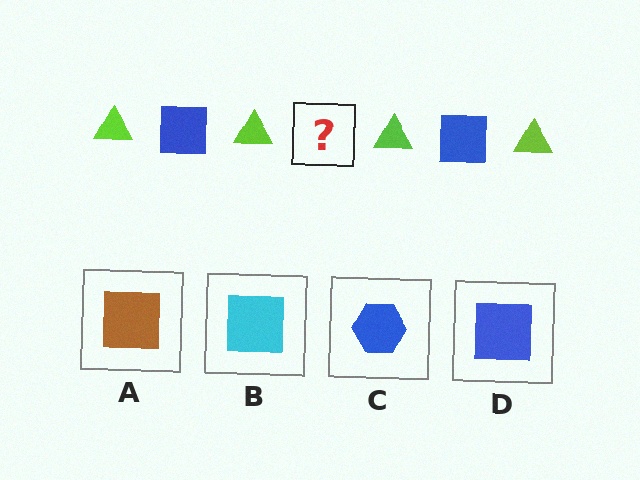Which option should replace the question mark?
Option D.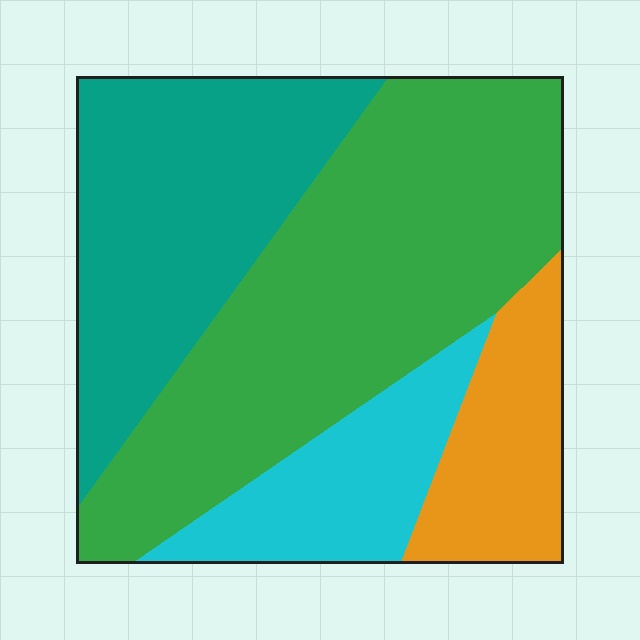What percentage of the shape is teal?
Teal covers 29% of the shape.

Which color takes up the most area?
Green, at roughly 45%.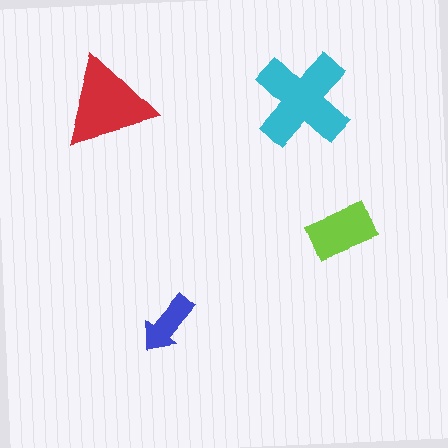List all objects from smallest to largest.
The blue arrow, the lime rectangle, the red triangle, the cyan cross.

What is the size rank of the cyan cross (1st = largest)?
1st.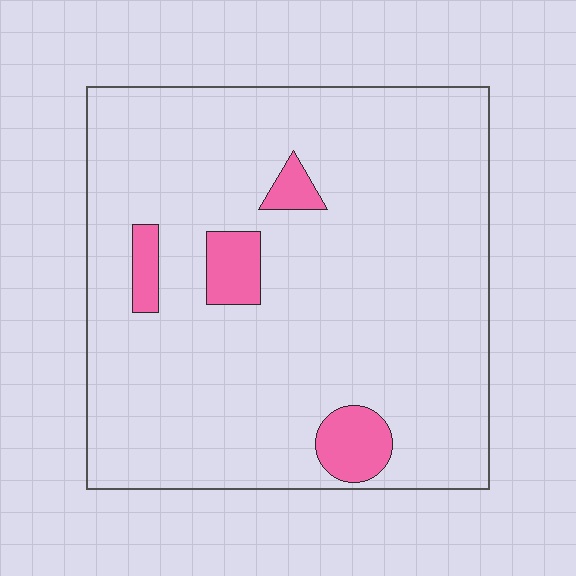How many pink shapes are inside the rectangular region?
4.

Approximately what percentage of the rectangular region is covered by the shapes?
Approximately 10%.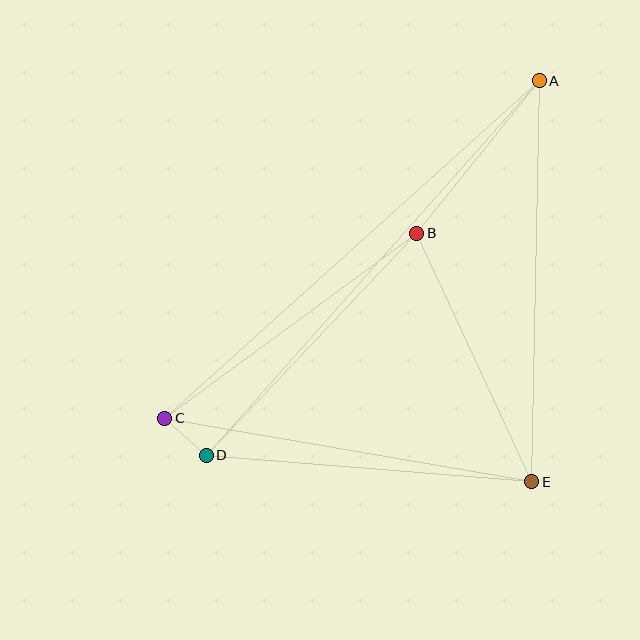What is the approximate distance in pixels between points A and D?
The distance between A and D is approximately 501 pixels.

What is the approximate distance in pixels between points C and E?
The distance between C and E is approximately 373 pixels.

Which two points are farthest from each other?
Points A and C are farthest from each other.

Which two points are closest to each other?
Points C and D are closest to each other.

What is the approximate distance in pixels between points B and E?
The distance between B and E is approximately 274 pixels.